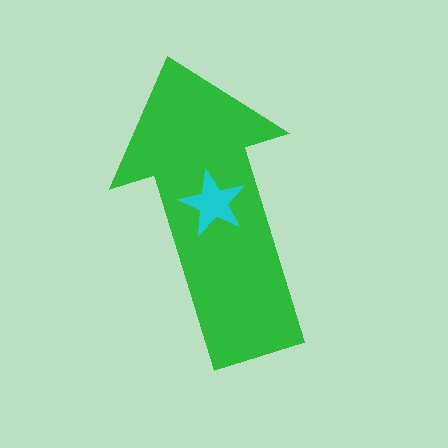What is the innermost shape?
The cyan star.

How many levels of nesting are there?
2.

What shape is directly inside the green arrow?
The cyan star.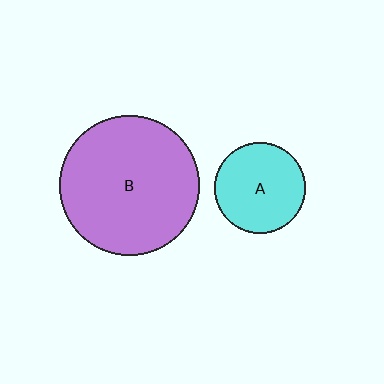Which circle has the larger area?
Circle B (purple).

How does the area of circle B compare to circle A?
Approximately 2.4 times.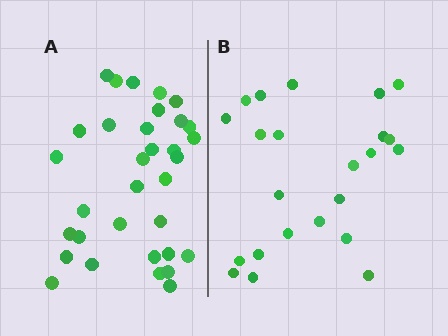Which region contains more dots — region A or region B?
Region A (the left region) has more dots.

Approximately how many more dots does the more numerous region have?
Region A has roughly 10 or so more dots than region B.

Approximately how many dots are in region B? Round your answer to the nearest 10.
About 20 dots. (The exact count is 23, which rounds to 20.)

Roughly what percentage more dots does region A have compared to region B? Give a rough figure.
About 45% more.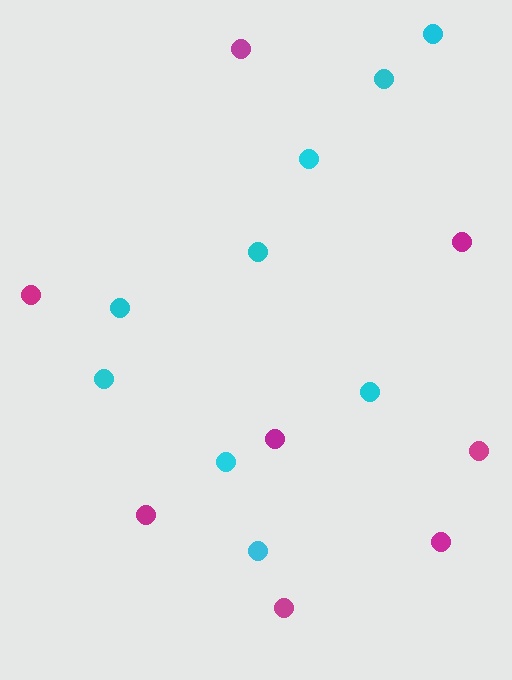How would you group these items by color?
There are 2 groups: one group of magenta circles (8) and one group of cyan circles (9).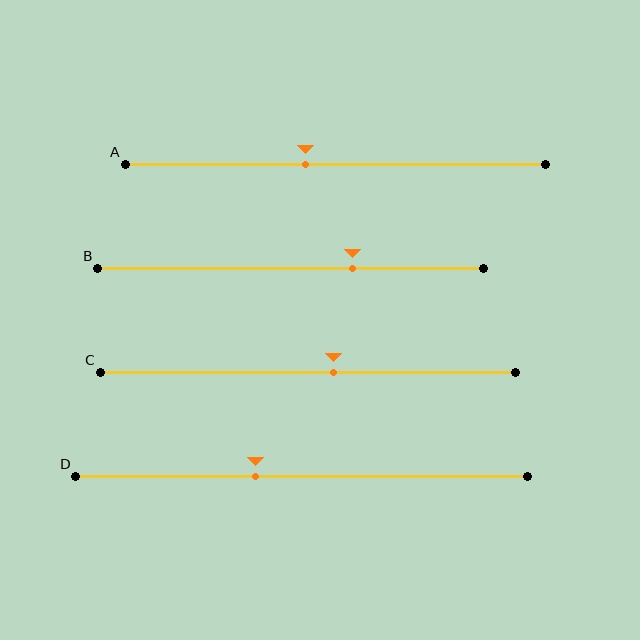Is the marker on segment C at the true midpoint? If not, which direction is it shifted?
No, the marker on segment C is shifted to the right by about 6% of the segment length.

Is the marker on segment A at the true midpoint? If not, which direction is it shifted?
No, the marker on segment A is shifted to the left by about 7% of the segment length.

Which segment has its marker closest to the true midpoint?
Segment C has its marker closest to the true midpoint.